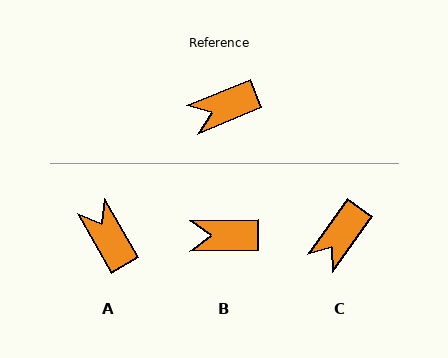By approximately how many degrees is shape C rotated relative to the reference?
Approximately 32 degrees counter-clockwise.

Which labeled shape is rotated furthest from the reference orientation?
A, about 82 degrees away.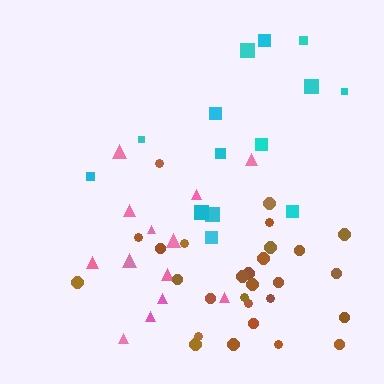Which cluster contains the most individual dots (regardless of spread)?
Brown (29).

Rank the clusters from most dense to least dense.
brown, cyan, pink.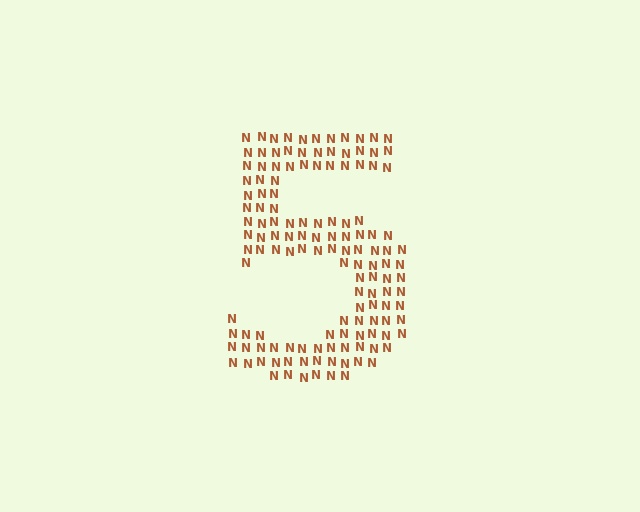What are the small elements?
The small elements are letter N's.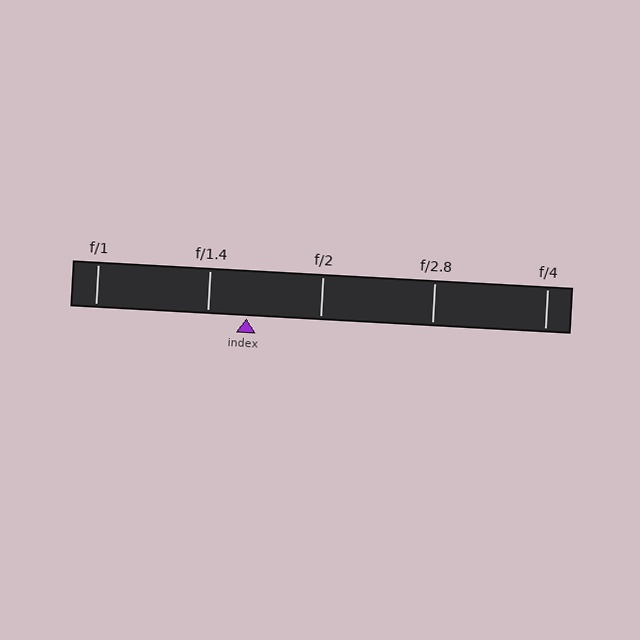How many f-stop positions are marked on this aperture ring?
There are 5 f-stop positions marked.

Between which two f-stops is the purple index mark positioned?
The index mark is between f/1.4 and f/2.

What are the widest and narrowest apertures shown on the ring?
The widest aperture shown is f/1 and the narrowest is f/4.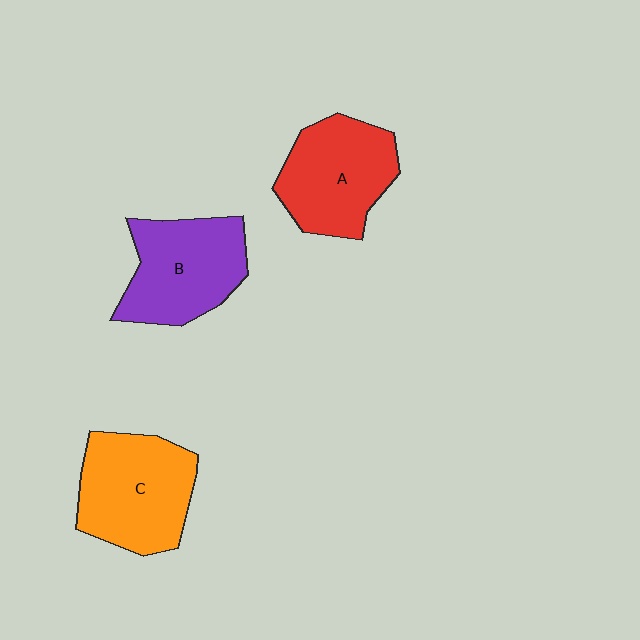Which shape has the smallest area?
Shape A (red).